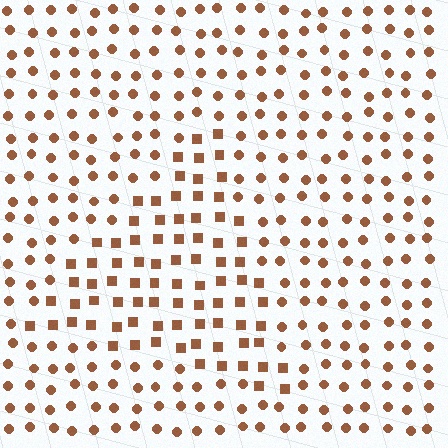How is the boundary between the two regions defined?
The boundary is defined by a change in element shape: squares inside vs. circles outside. All elements share the same color and spacing.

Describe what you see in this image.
The image is filled with small brown elements arranged in a uniform grid. A triangle-shaped region contains squares, while the surrounding area contains circles. The boundary is defined purely by the change in element shape.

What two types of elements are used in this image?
The image uses squares inside the triangle region and circles outside it.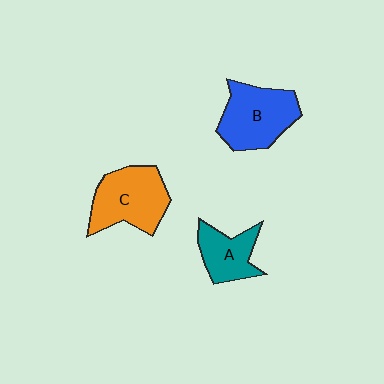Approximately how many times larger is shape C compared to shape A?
Approximately 1.5 times.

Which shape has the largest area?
Shape C (orange).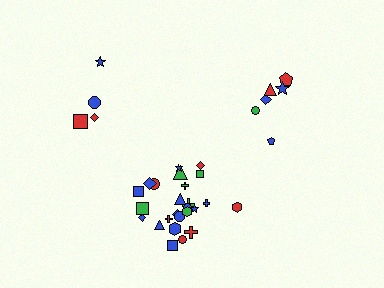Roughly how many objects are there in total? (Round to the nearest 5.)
Roughly 35 objects in total.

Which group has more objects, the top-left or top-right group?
The top-right group.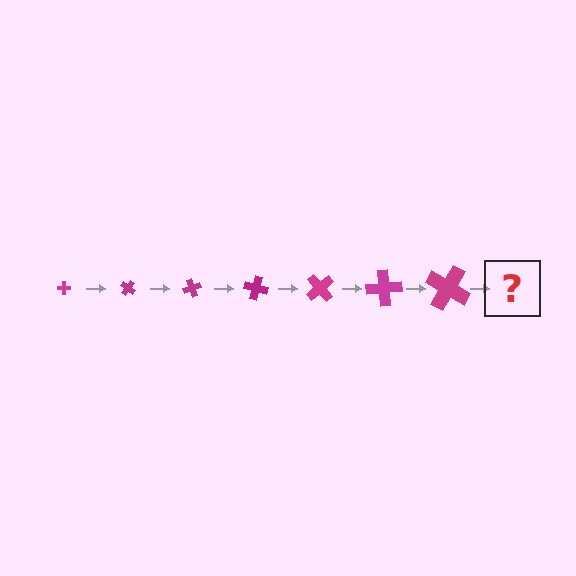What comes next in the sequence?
The next element should be a cross, larger than the previous one and rotated 245 degrees from the start.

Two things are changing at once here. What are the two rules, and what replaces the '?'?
The two rules are that the cross grows larger each step and it rotates 35 degrees each step. The '?' should be a cross, larger than the previous one and rotated 245 degrees from the start.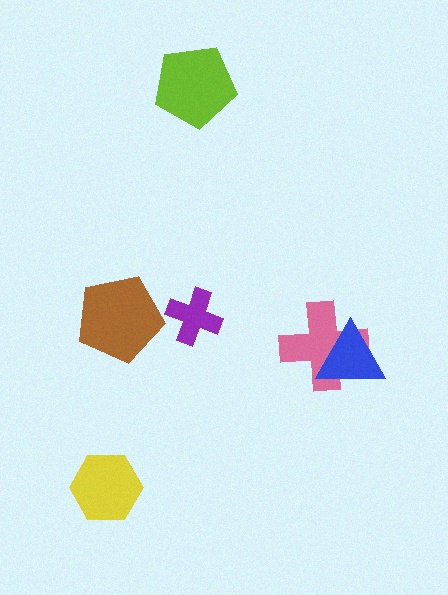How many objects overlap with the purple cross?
0 objects overlap with the purple cross.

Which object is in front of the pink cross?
The blue triangle is in front of the pink cross.